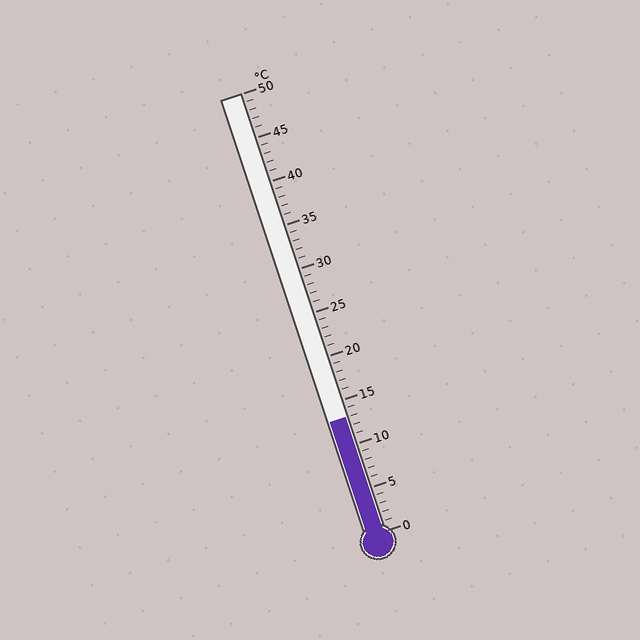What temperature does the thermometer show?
The thermometer shows approximately 13°C.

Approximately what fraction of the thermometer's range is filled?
The thermometer is filled to approximately 25% of its range.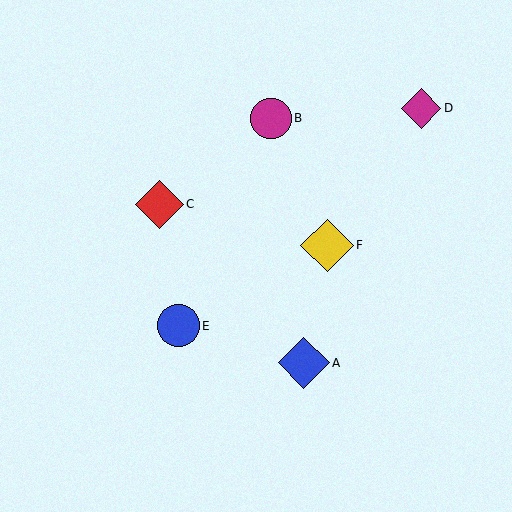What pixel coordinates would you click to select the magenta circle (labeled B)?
Click at (271, 118) to select the magenta circle B.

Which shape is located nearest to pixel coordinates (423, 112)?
The magenta diamond (labeled D) at (421, 108) is nearest to that location.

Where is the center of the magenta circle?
The center of the magenta circle is at (271, 118).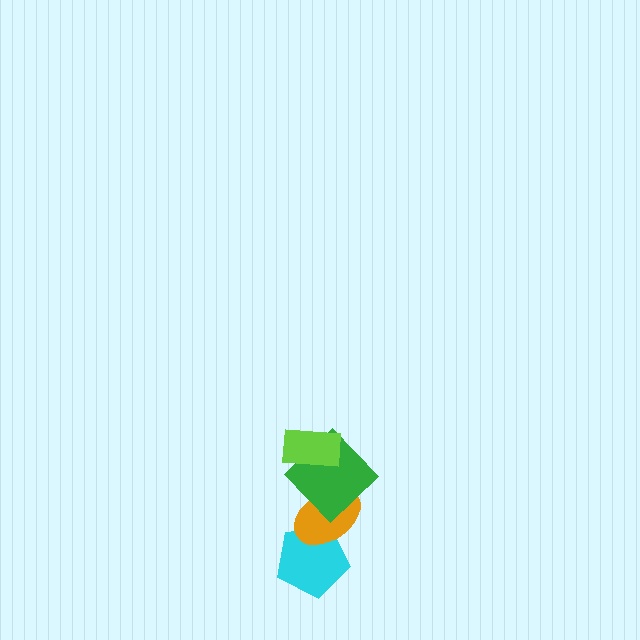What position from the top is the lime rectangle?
The lime rectangle is 1st from the top.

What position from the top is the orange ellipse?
The orange ellipse is 3rd from the top.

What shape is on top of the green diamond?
The lime rectangle is on top of the green diamond.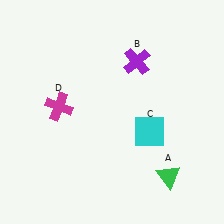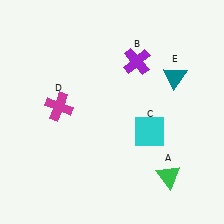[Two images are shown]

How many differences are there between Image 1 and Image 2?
There is 1 difference between the two images.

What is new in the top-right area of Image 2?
A teal triangle (E) was added in the top-right area of Image 2.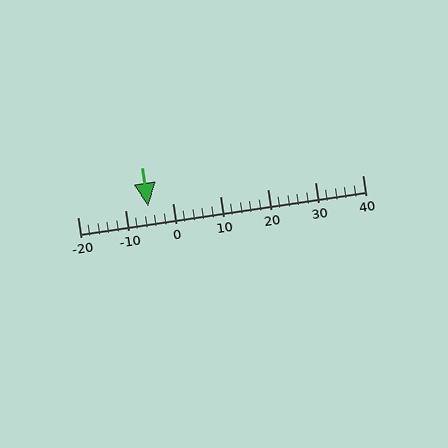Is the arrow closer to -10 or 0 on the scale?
The arrow is closer to -10.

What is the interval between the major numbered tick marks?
The major tick marks are spaced 10 units apart.